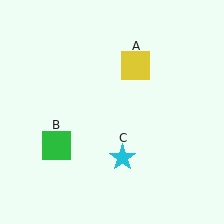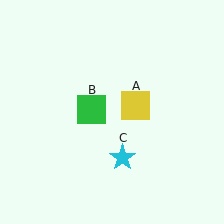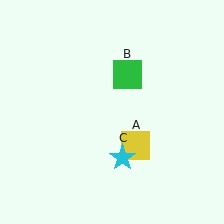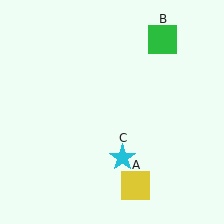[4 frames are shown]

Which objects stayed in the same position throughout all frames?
Cyan star (object C) remained stationary.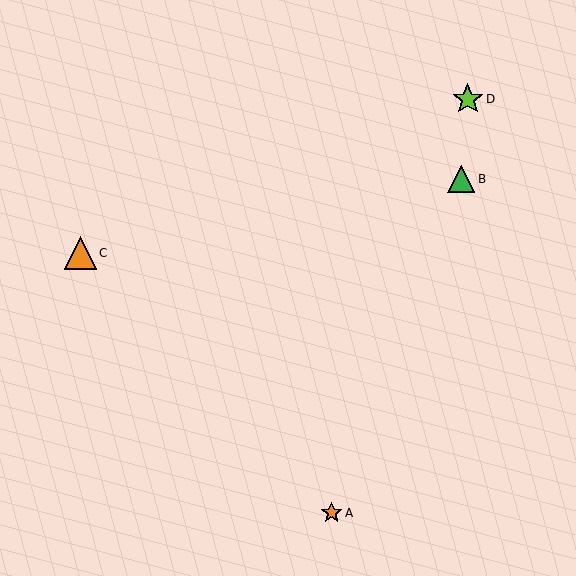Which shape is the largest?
The orange triangle (labeled C) is the largest.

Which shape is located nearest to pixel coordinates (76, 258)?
The orange triangle (labeled C) at (80, 253) is nearest to that location.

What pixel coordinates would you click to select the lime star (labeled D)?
Click at (468, 99) to select the lime star D.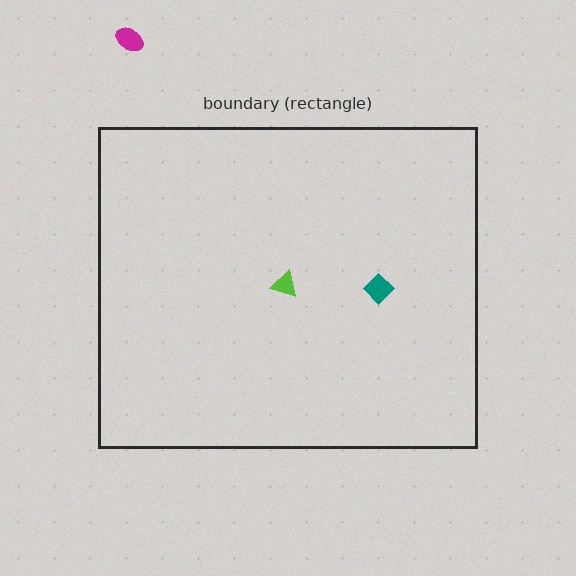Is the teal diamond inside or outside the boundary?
Inside.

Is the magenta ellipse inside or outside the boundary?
Outside.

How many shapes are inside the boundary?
2 inside, 1 outside.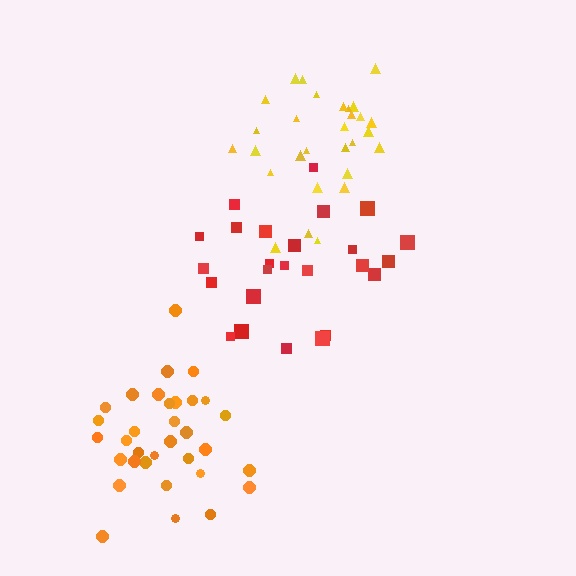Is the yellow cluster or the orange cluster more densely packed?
Yellow.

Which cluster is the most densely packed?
Yellow.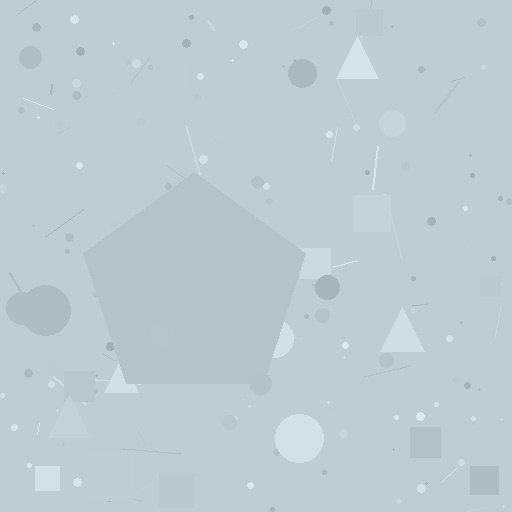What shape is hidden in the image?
A pentagon is hidden in the image.